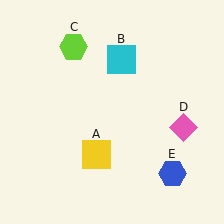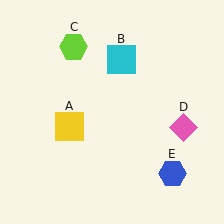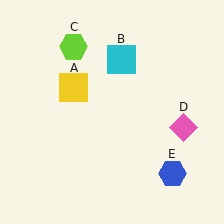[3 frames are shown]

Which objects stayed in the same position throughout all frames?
Cyan square (object B) and lime hexagon (object C) and pink diamond (object D) and blue hexagon (object E) remained stationary.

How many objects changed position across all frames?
1 object changed position: yellow square (object A).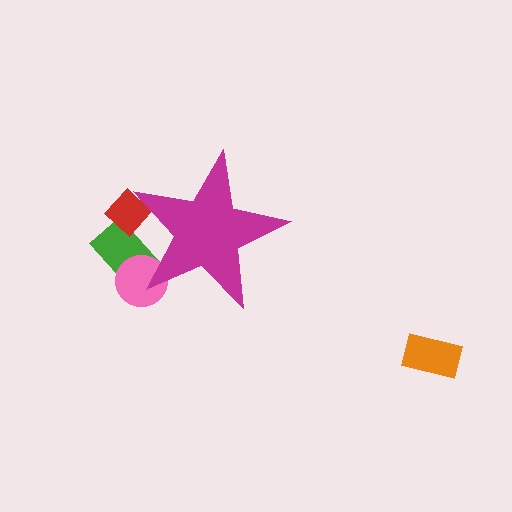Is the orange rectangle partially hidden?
No, the orange rectangle is fully visible.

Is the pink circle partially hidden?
Yes, the pink circle is partially hidden behind the magenta star.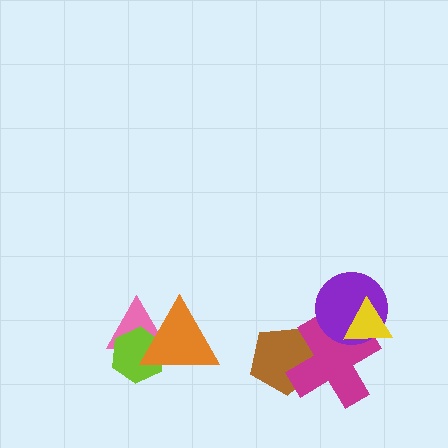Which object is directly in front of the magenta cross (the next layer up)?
The purple circle is directly in front of the magenta cross.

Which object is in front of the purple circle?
The yellow triangle is in front of the purple circle.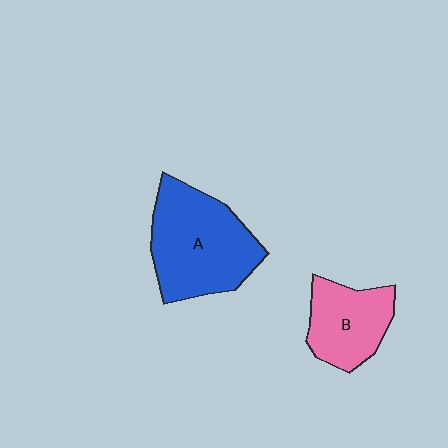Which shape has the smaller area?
Shape B (pink).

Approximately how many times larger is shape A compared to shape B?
Approximately 1.6 times.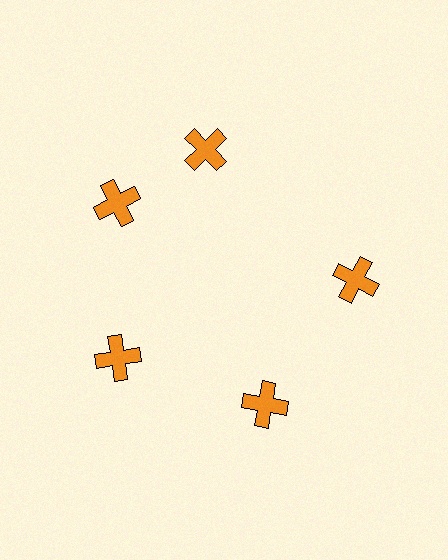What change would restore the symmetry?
The symmetry would be restored by rotating it back into even spacing with its neighbors so that all 5 crosses sit at equal angles and equal distance from the center.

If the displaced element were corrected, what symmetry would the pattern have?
It would have 5-fold rotational symmetry — the pattern would map onto itself every 72 degrees.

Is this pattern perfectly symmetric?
No. The 5 orange crosses are arranged in a ring, but one element near the 1 o'clock position is rotated out of alignment along the ring, breaking the 5-fold rotational symmetry.